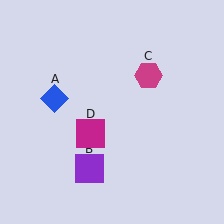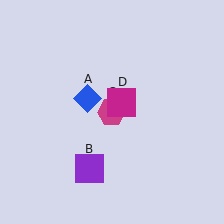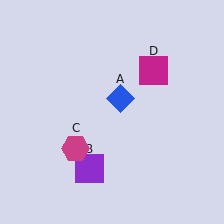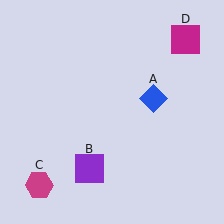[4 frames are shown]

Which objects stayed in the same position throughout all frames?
Purple square (object B) remained stationary.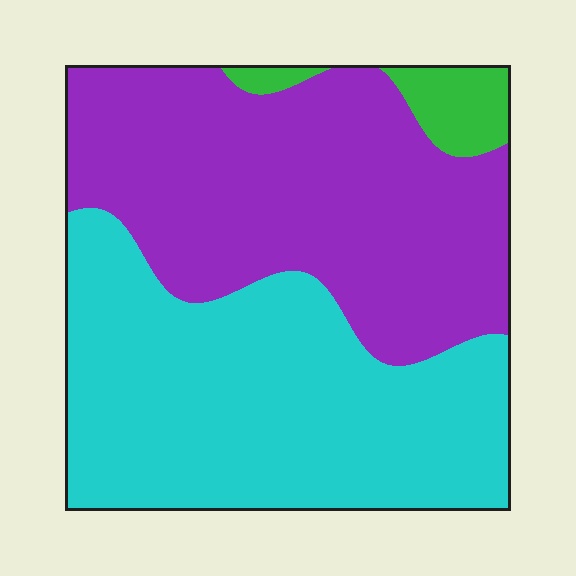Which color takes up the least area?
Green, at roughly 5%.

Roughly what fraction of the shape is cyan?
Cyan covers around 50% of the shape.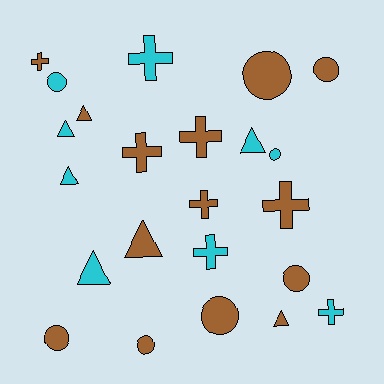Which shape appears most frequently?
Circle, with 8 objects.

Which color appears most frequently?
Brown, with 14 objects.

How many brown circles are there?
There are 6 brown circles.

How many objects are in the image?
There are 23 objects.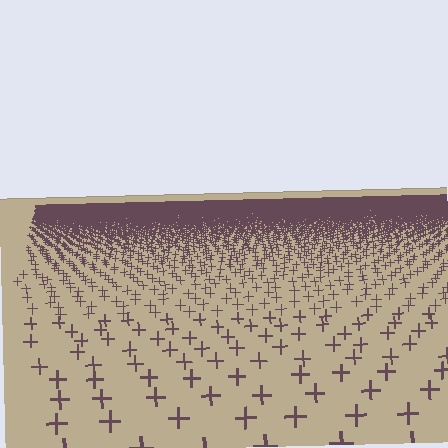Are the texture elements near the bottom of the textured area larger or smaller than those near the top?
Larger. Near the bottom, elements are closer to the viewer and appear at a bigger on-screen size.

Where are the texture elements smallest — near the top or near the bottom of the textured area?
Near the top.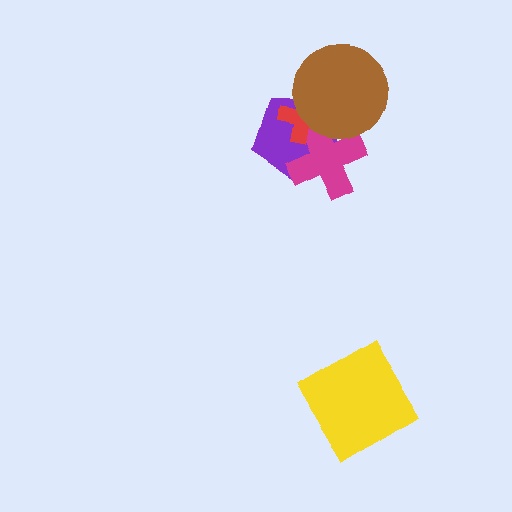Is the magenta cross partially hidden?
Yes, it is partially covered by another shape.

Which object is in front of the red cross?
The brown circle is in front of the red cross.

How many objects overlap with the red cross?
3 objects overlap with the red cross.